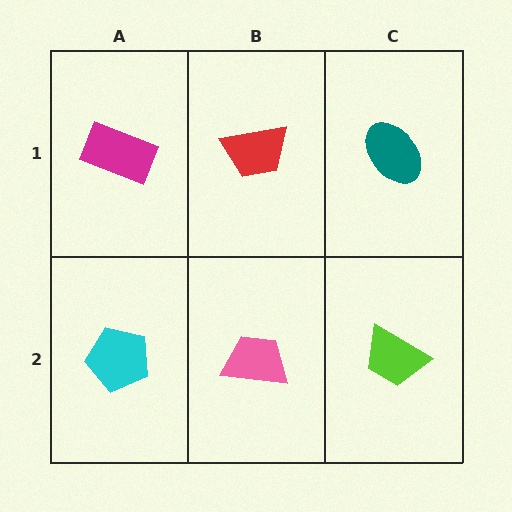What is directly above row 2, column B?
A red trapezoid.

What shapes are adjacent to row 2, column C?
A teal ellipse (row 1, column C), a pink trapezoid (row 2, column B).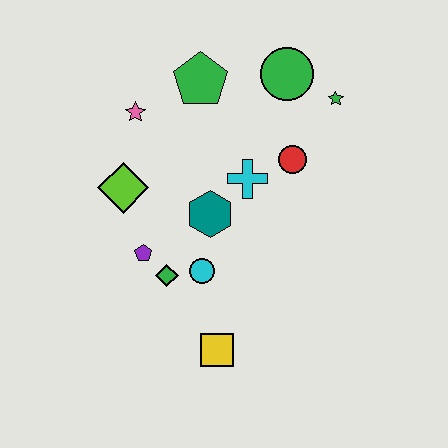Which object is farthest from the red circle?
The yellow square is farthest from the red circle.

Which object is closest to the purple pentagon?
The green diamond is closest to the purple pentagon.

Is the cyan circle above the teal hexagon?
No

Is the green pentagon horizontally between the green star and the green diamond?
Yes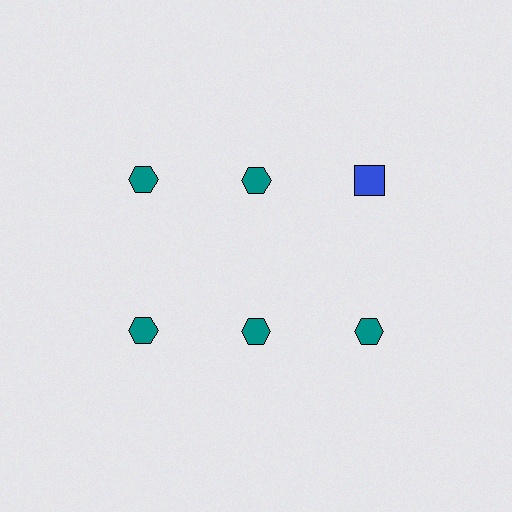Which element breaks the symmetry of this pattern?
The blue square in the top row, center column breaks the symmetry. All other shapes are teal hexagons.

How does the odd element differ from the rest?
It differs in both color (blue instead of teal) and shape (square instead of hexagon).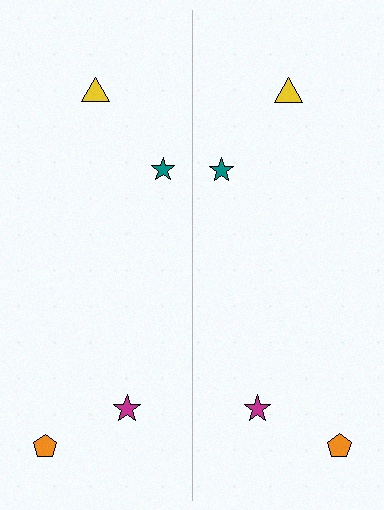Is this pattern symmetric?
Yes, this pattern has bilateral (reflection) symmetry.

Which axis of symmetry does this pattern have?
The pattern has a vertical axis of symmetry running through the center of the image.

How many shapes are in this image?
There are 8 shapes in this image.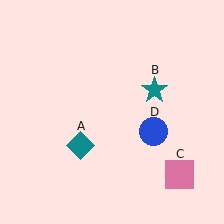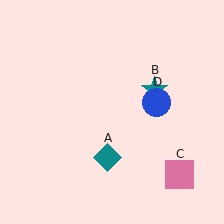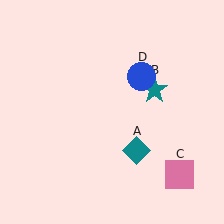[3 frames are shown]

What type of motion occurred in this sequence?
The teal diamond (object A), blue circle (object D) rotated counterclockwise around the center of the scene.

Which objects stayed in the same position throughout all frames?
Teal star (object B) and pink square (object C) remained stationary.